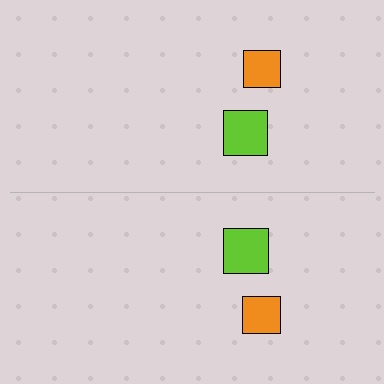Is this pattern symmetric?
Yes, this pattern has bilateral (reflection) symmetry.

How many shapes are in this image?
There are 4 shapes in this image.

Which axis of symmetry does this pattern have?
The pattern has a horizontal axis of symmetry running through the center of the image.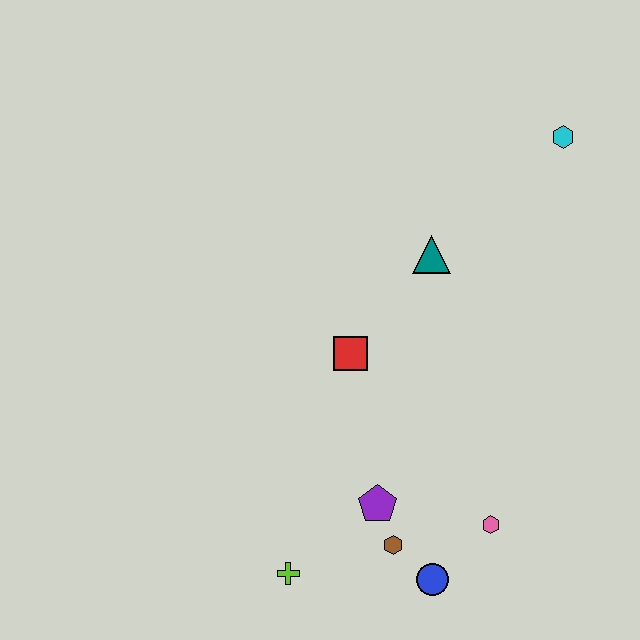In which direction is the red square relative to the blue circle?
The red square is above the blue circle.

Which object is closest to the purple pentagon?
The brown hexagon is closest to the purple pentagon.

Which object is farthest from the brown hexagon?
The cyan hexagon is farthest from the brown hexagon.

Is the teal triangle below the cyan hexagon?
Yes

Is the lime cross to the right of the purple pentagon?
No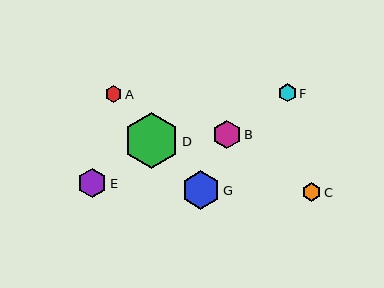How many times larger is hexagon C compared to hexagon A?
Hexagon C is approximately 1.1 times the size of hexagon A.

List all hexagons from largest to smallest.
From largest to smallest: D, G, E, B, C, F, A.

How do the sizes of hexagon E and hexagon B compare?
Hexagon E and hexagon B are approximately the same size.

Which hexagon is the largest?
Hexagon D is the largest with a size of approximately 56 pixels.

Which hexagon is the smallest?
Hexagon A is the smallest with a size of approximately 16 pixels.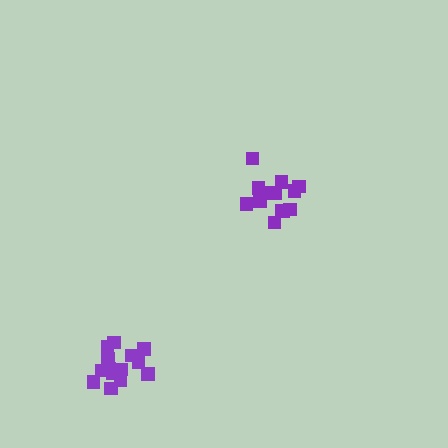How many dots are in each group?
Group 1: 13 dots, Group 2: 16 dots (29 total).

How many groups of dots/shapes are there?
There are 2 groups.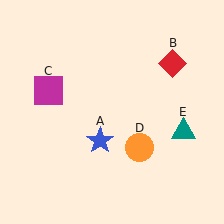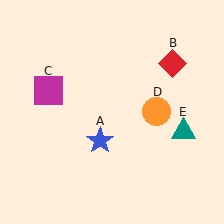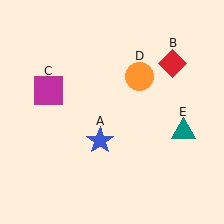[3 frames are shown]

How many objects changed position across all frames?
1 object changed position: orange circle (object D).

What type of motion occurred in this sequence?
The orange circle (object D) rotated counterclockwise around the center of the scene.